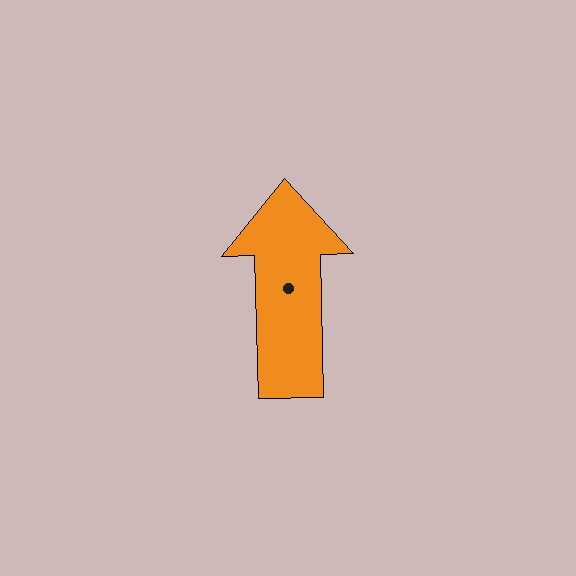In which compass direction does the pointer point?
North.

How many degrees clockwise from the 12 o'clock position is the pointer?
Approximately 358 degrees.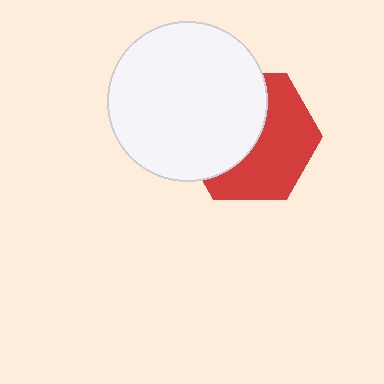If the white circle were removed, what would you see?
You would see the complete red hexagon.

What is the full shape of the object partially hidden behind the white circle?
The partially hidden object is a red hexagon.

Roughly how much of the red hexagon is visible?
About half of it is visible (roughly 51%).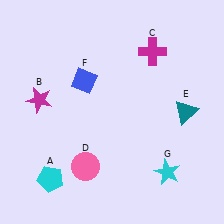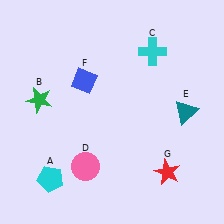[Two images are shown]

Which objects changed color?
B changed from magenta to green. C changed from magenta to cyan. G changed from cyan to red.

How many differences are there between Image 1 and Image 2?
There are 3 differences between the two images.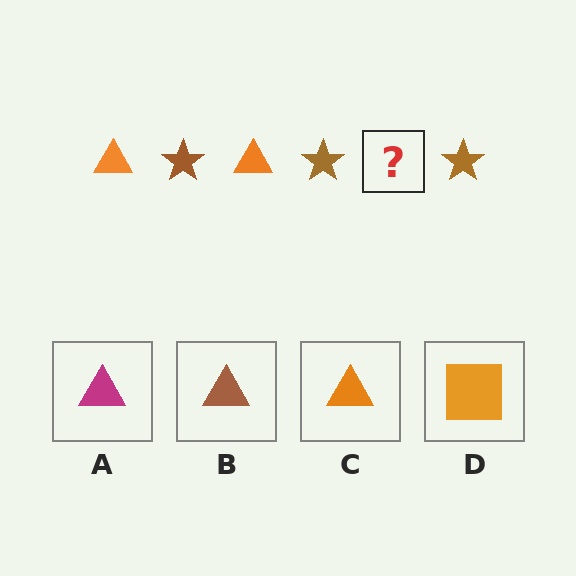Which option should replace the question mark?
Option C.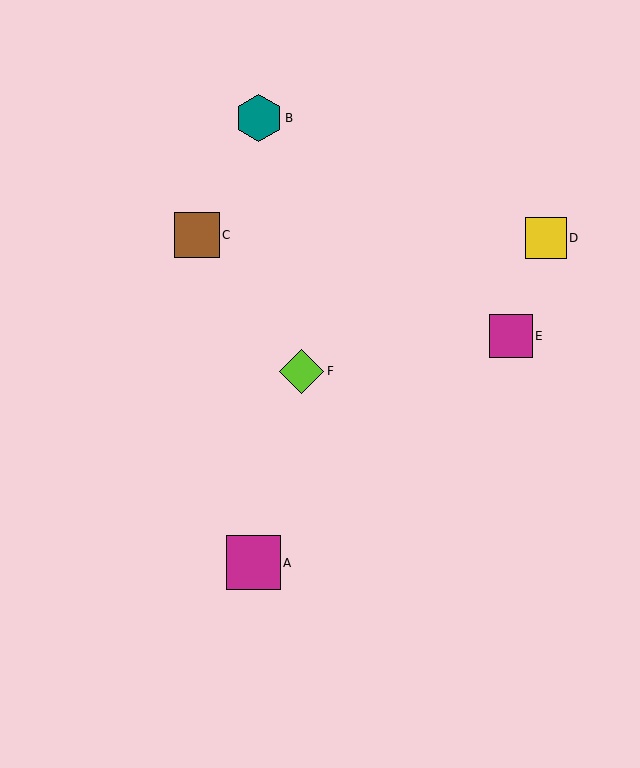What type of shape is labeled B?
Shape B is a teal hexagon.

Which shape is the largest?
The magenta square (labeled A) is the largest.